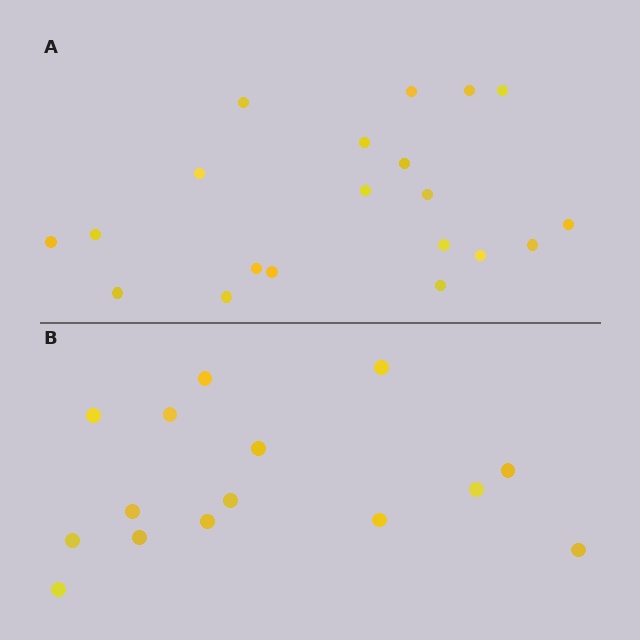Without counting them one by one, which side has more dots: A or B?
Region A (the top region) has more dots.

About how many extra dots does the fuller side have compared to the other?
Region A has about 5 more dots than region B.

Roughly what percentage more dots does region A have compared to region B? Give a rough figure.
About 35% more.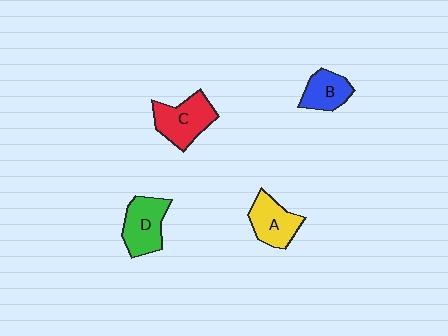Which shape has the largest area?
Shape C (red).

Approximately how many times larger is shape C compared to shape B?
Approximately 1.4 times.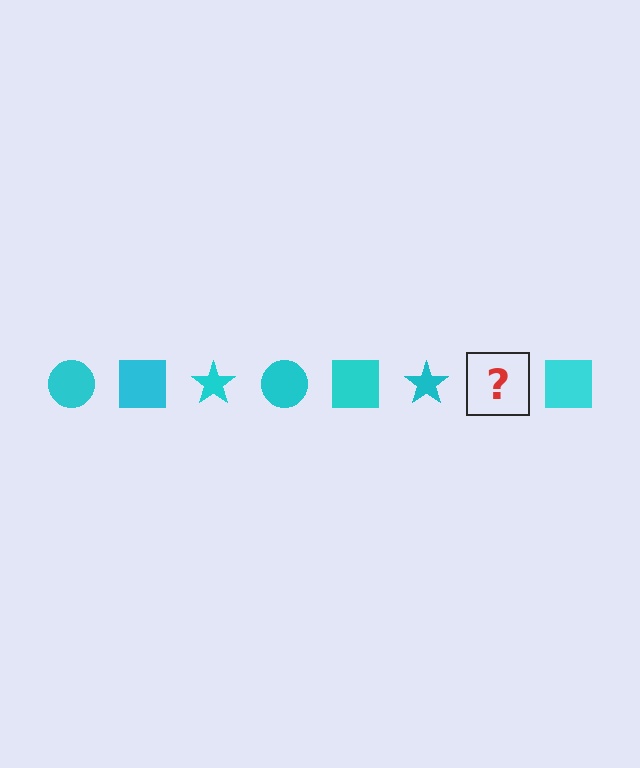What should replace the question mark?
The question mark should be replaced with a cyan circle.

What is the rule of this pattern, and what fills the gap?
The rule is that the pattern cycles through circle, square, star shapes in cyan. The gap should be filled with a cyan circle.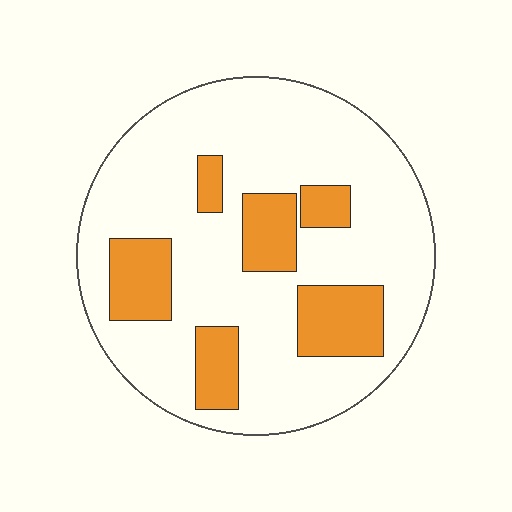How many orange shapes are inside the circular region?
6.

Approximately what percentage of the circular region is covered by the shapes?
Approximately 25%.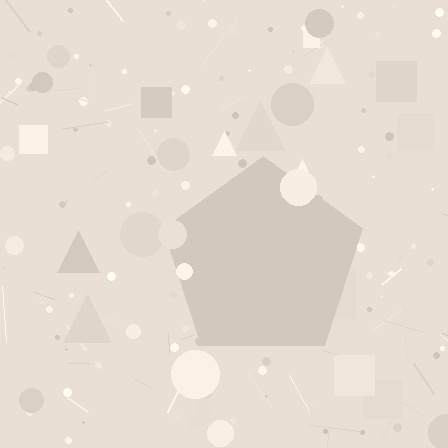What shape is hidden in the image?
A pentagon is hidden in the image.